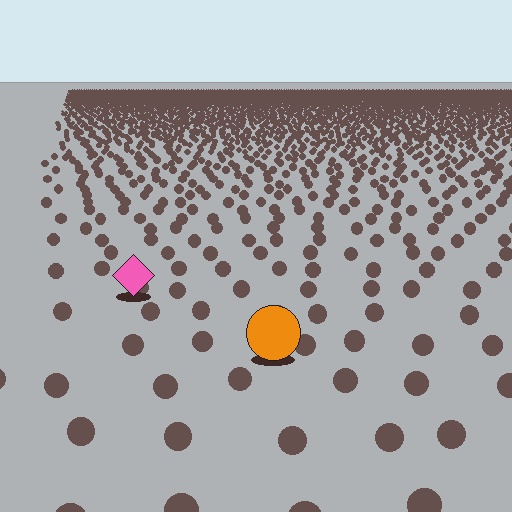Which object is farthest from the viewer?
The pink diamond is farthest from the viewer. It appears smaller and the ground texture around it is denser.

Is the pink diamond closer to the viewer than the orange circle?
No. The orange circle is closer — you can tell from the texture gradient: the ground texture is coarser near it.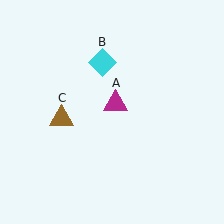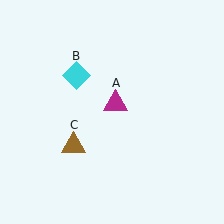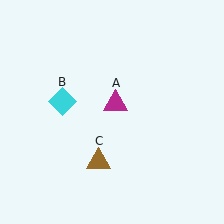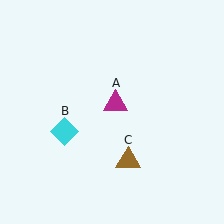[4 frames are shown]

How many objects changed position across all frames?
2 objects changed position: cyan diamond (object B), brown triangle (object C).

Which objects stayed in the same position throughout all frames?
Magenta triangle (object A) remained stationary.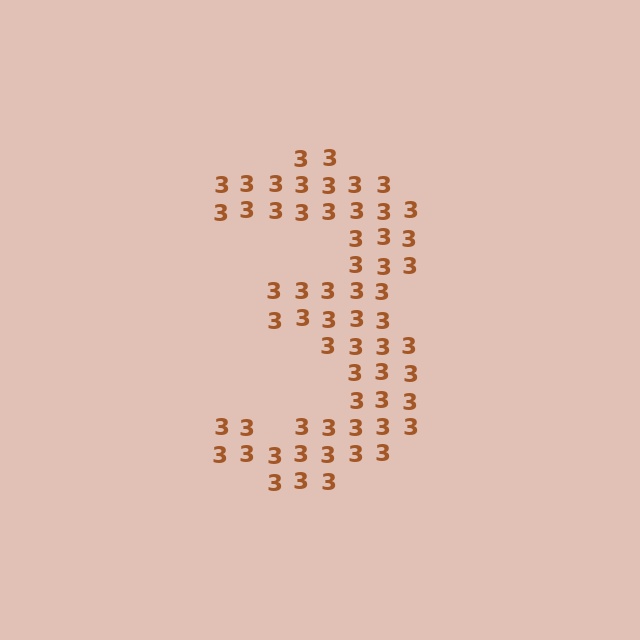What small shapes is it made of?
It is made of small digit 3's.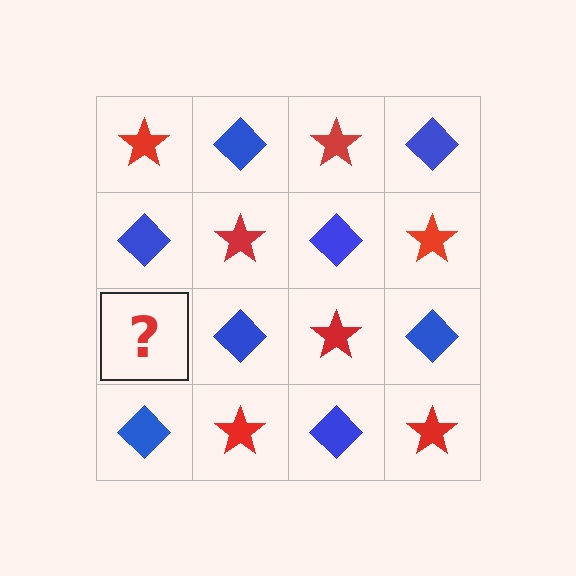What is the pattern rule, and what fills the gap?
The rule is that it alternates red star and blue diamond in a checkerboard pattern. The gap should be filled with a red star.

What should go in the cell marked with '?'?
The missing cell should contain a red star.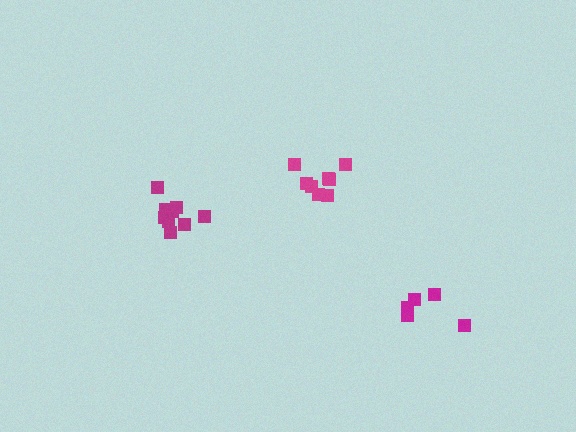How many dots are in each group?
Group 1: 5 dots, Group 2: 8 dots, Group 3: 9 dots (22 total).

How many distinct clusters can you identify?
There are 3 distinct clusters.